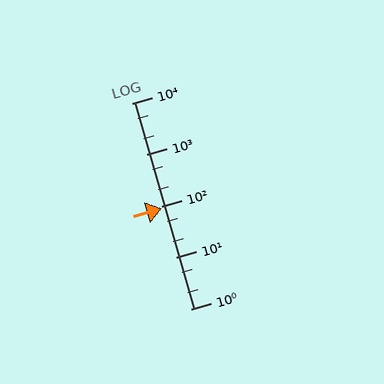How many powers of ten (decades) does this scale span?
The scale spans 4 decades, from 1 to 10000.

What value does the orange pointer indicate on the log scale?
The pointer indicates approximately 89.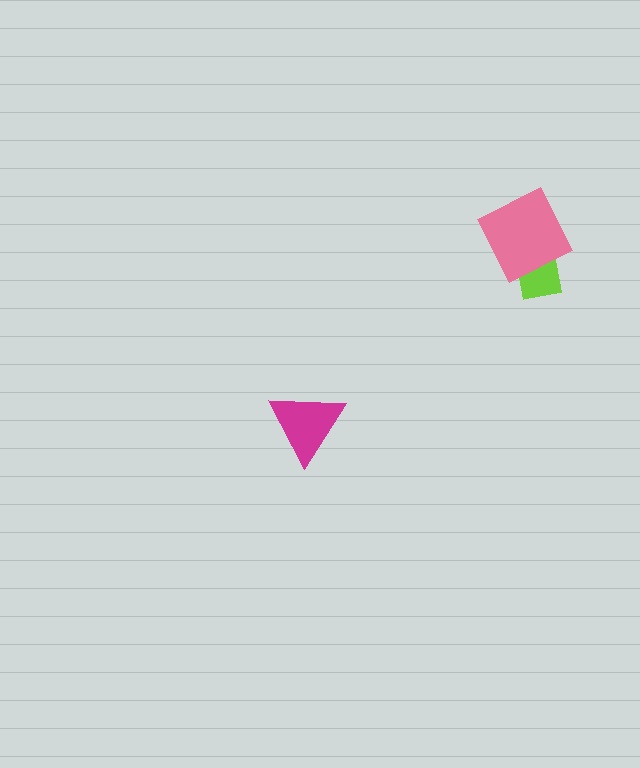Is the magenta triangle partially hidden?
No, no other shape covers it.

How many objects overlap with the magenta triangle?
0 objects overlap with the magenta triangle.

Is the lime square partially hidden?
Yes, it is partially covered by another shape.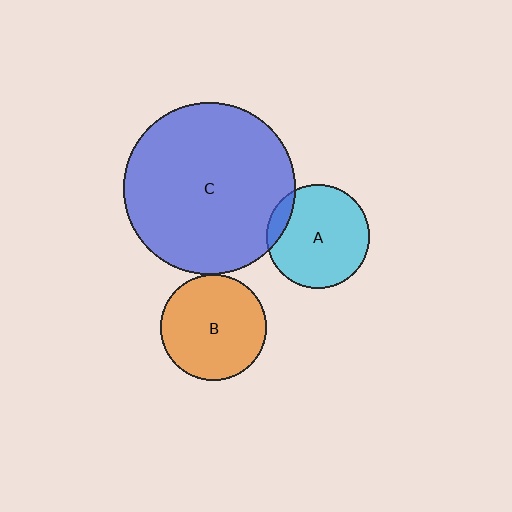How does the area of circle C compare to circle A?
Approximately 2.8 times.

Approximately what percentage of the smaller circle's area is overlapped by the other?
Approximately 10%.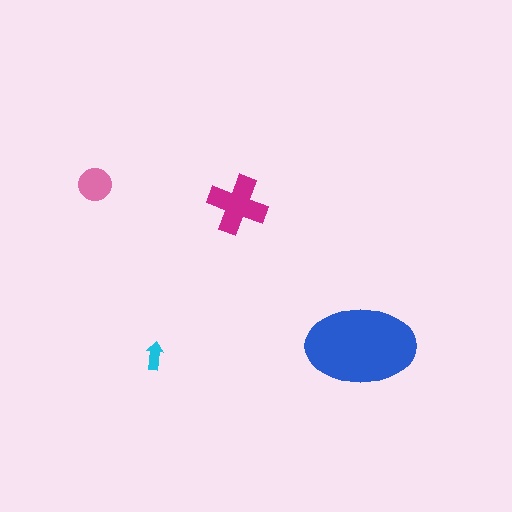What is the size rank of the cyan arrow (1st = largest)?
4th.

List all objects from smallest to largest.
The cyan arrow, the pink circle, the magenta cross, the blue ellipse.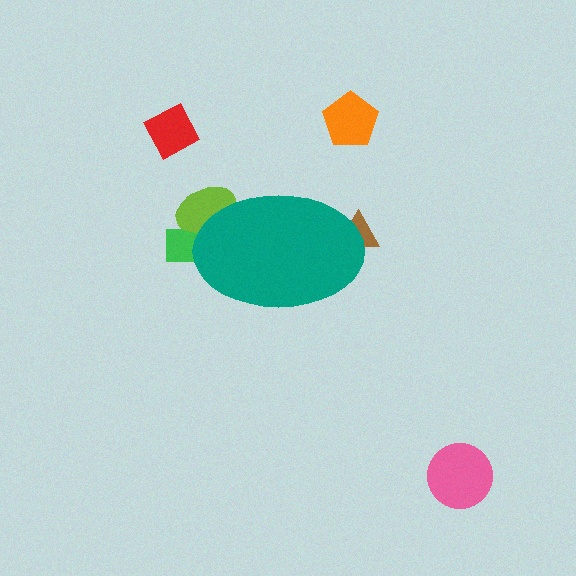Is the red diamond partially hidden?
No, the red diamond is fully visible.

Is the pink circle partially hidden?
No, the pink circle is fully visible.